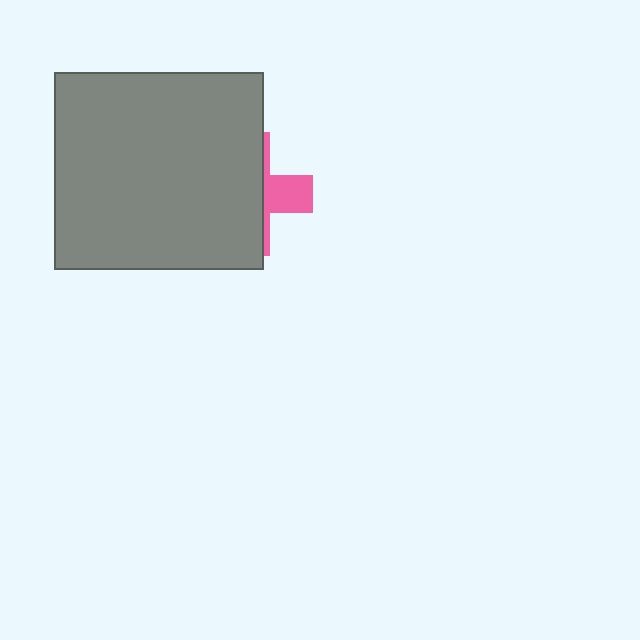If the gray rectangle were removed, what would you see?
You would see the complete pink cross.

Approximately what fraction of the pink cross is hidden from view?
Roughly 70% of the pink cross is hidden behind the gray rectangle.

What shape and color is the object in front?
The object in front is a gray rectangle.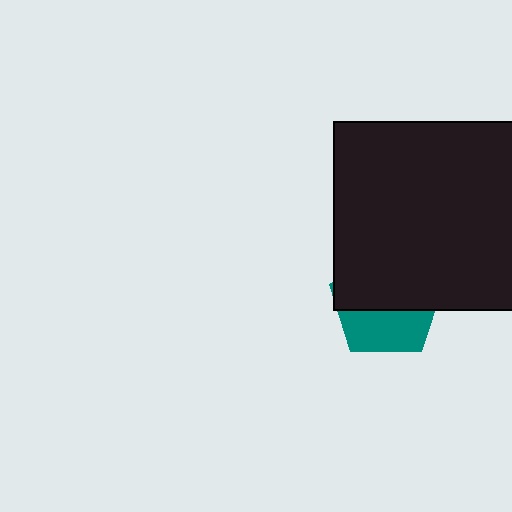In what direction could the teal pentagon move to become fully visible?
The teal pentagon could move down. That would shift it out from behind the black square entirely.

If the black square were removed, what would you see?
You would see the complete teal pentagon.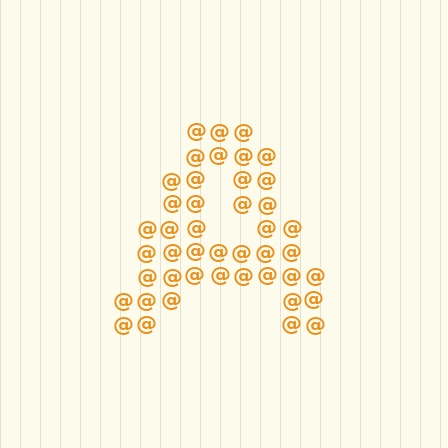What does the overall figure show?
The overall figure shows the letter A.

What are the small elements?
The small elements are at signs.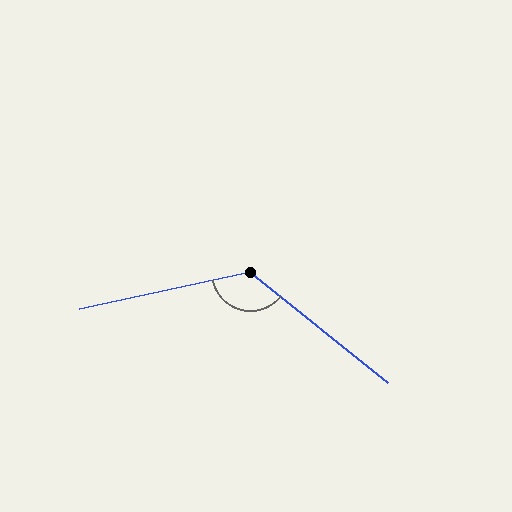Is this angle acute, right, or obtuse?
It is obtuse.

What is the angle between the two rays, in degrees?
Approximately 129 degrees.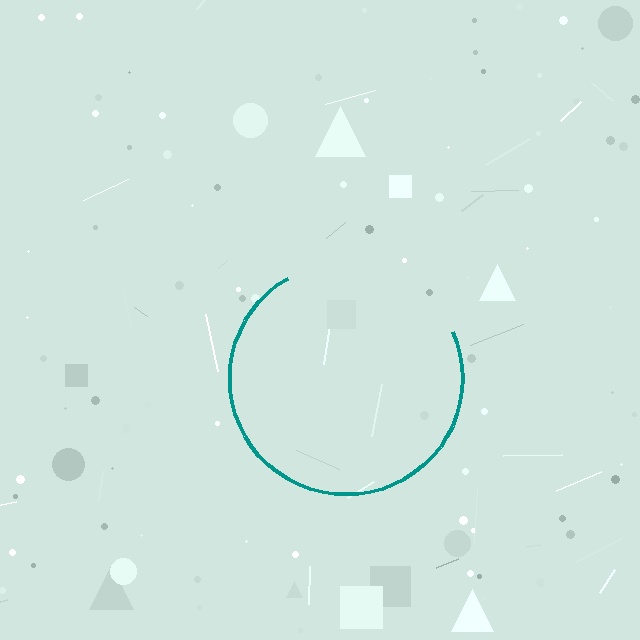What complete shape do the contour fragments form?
The contour fragments form a circle.